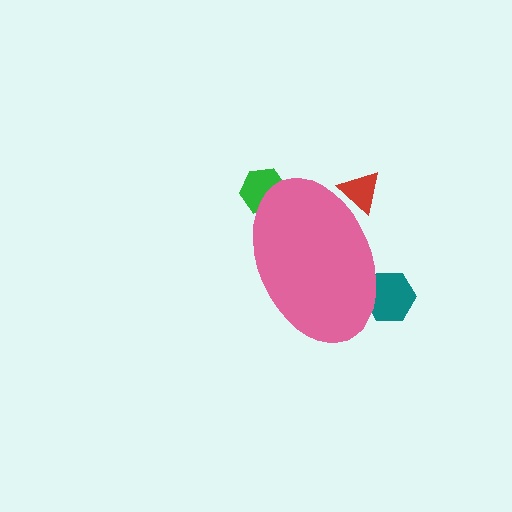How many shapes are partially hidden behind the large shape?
3 shapes are partially hidden.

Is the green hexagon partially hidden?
Yes, the green hexagon is partially hidden behind the pink ellipse.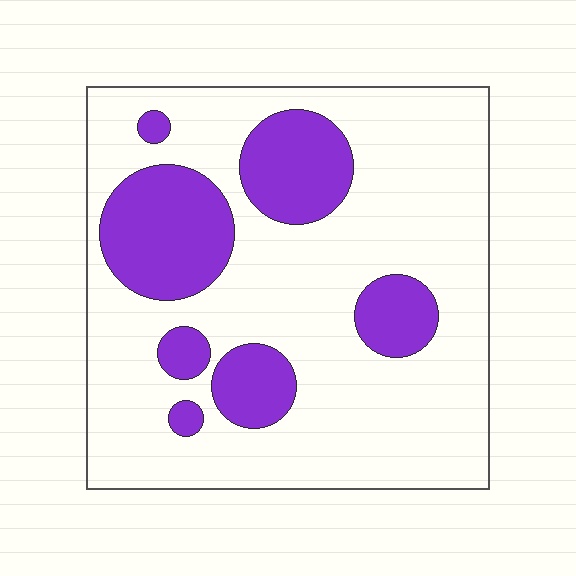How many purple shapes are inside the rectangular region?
7.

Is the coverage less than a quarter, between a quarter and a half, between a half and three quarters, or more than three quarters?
Less than a quarter.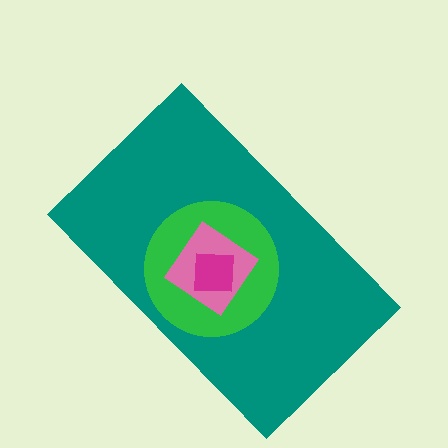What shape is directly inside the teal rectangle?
The green circle.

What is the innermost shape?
The magenta square.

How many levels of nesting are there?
4.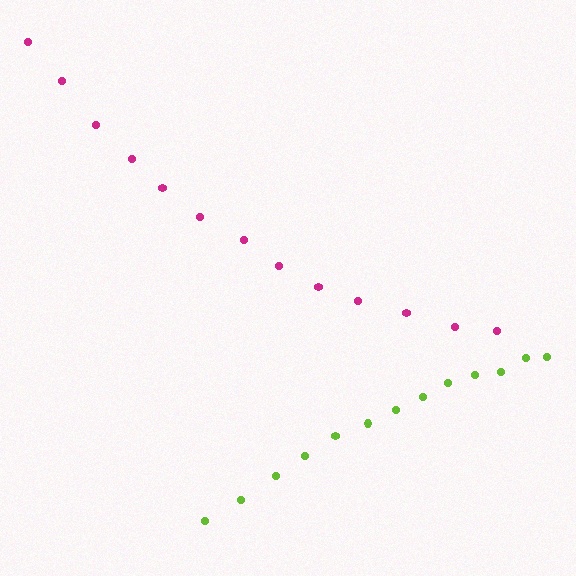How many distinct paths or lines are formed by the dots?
There are 2 distinct paths.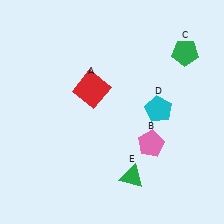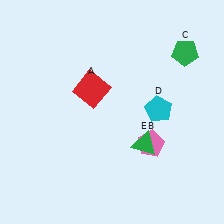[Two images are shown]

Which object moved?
The green triangle (E) moved up.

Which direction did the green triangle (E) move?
The green triangle (E) moved up.